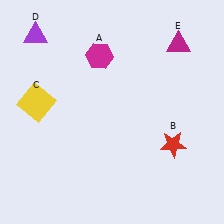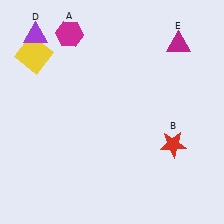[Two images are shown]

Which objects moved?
The objects that moved are: the magenta hexagon (A), the yellow square (C).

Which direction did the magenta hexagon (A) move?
The magenta hexagon (A) moved left.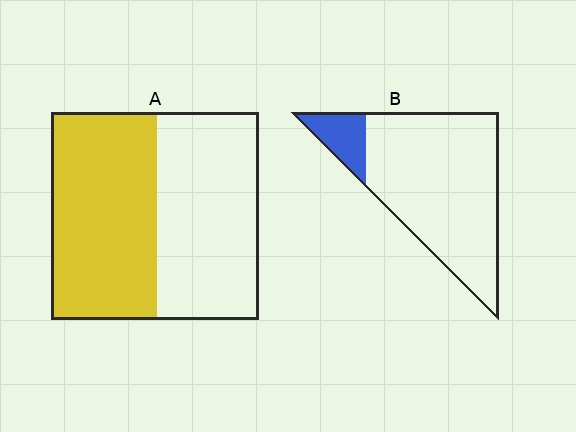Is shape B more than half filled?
No.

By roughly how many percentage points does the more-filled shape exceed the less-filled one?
By roughly 40 percentage points (A over B).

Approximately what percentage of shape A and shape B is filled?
A is approximately 50% and B is approximately 15%.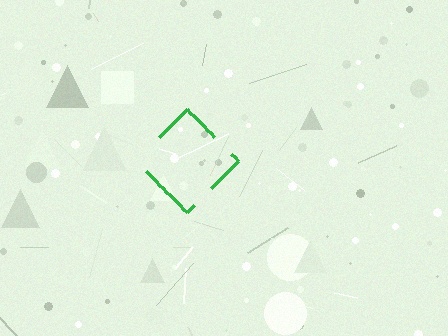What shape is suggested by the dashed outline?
The dashed outline suggests a diamond.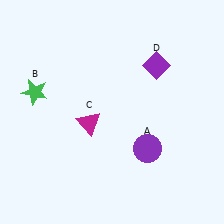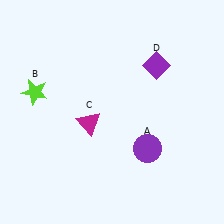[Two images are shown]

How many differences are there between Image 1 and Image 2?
There is 1 difference between the two images.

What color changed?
The star (B) changed from green in Image 1 to lime in Image 2.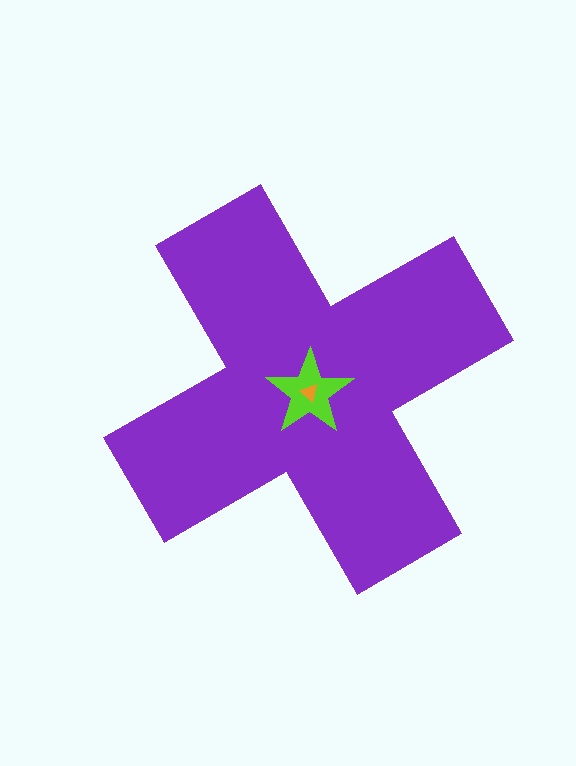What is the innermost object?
The orange triangle.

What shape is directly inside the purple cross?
The lime star.